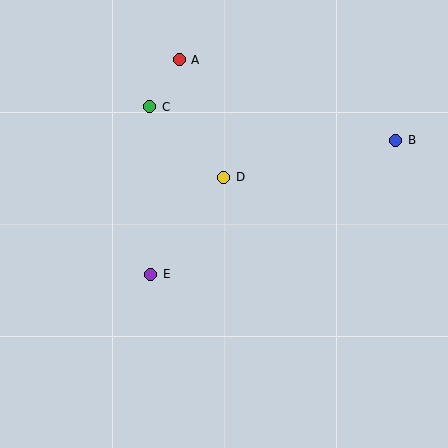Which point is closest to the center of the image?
Point D at (224, 177) is closest to the center.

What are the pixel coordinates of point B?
Point B is at (396, 140).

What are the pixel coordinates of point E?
Point E is at (151, 274).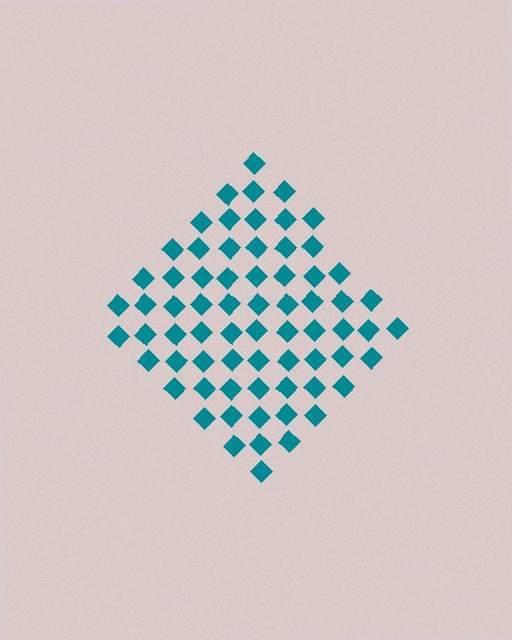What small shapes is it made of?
It is made of small diamonds.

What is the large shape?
The large shape is a diamond.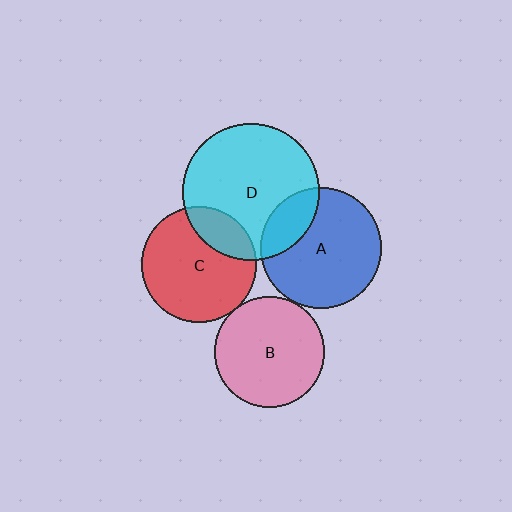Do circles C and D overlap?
Yes.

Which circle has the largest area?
Circle D (cyan).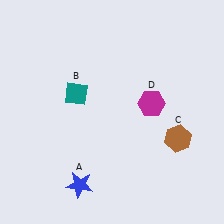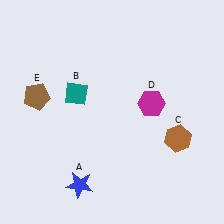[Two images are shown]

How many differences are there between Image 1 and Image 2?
There is 1 difference between the two images.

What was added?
A brown pentagon (E) was added in Image 2.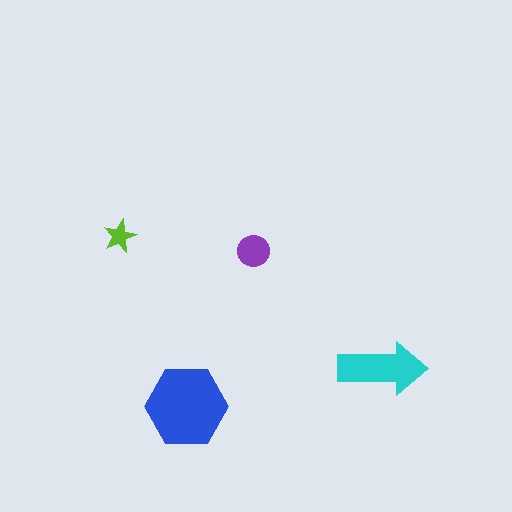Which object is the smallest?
The lime star.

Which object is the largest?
The blue hexagon.